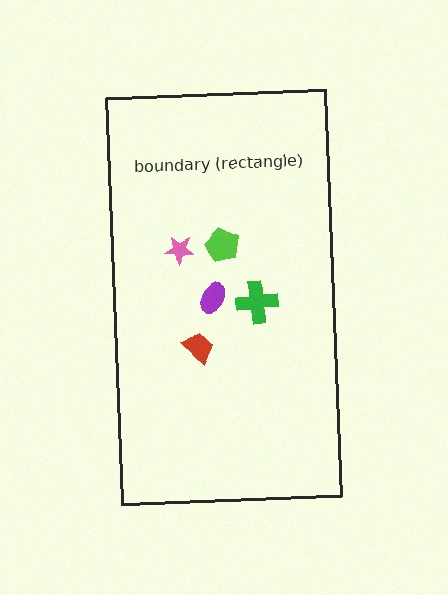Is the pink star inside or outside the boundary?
Inside.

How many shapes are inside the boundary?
5 inside, 0 outside.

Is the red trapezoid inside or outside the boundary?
Inside.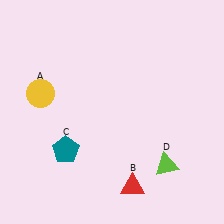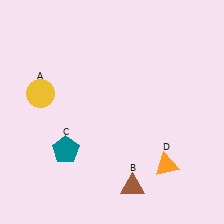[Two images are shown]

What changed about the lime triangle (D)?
In Image 1, D is lime. In Image 2, it changed to orange.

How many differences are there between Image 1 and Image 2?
There are 2 differences between the two images.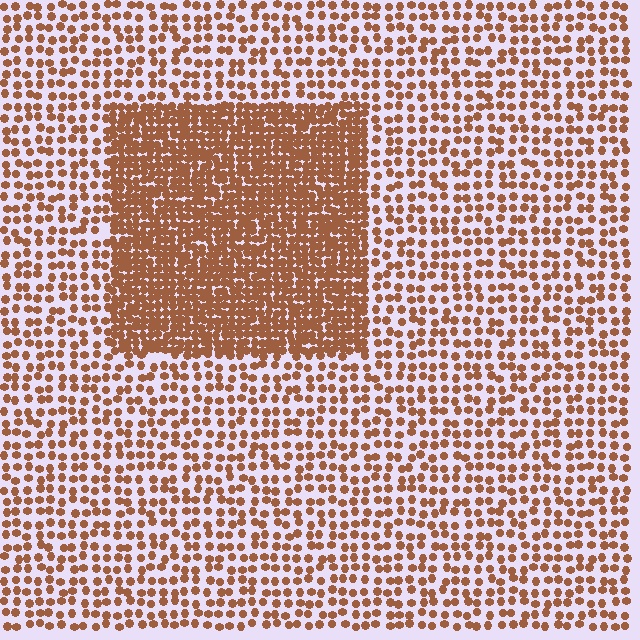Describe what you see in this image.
The image contains small brown elements arranged at two different densities. A rectangle-shaped region is visible where the elements are more densely packed than the surrounding area.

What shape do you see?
I see a rectangle.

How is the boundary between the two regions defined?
The boundary is defined by a change in element density (approximately 2.3x ratio). All elements are the same color, size, and shape.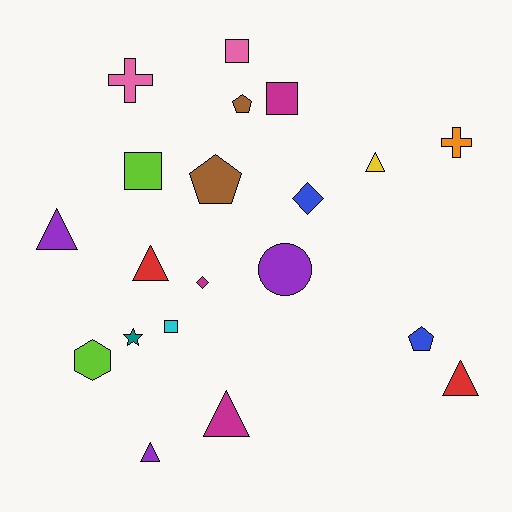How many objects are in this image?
There are 20 objects.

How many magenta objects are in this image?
There are 3 magenta objects.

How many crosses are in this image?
There are 2 crosses.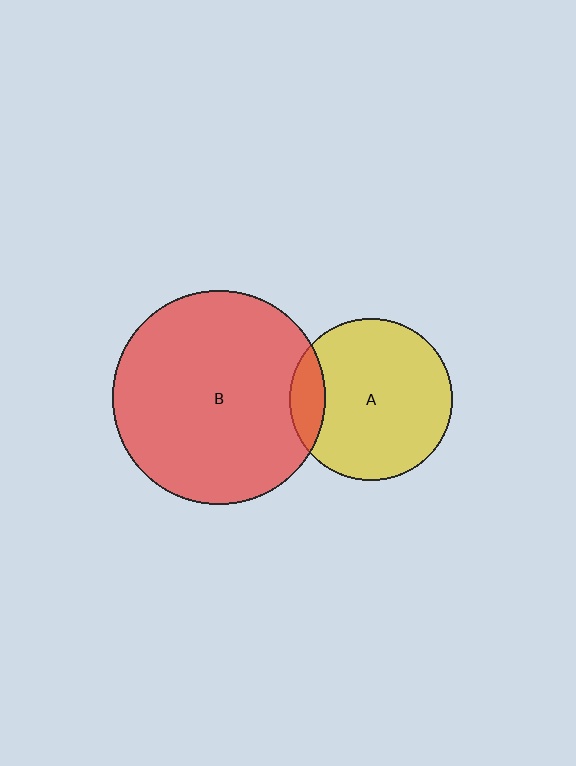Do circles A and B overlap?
Yes.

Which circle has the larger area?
Circle B (red).